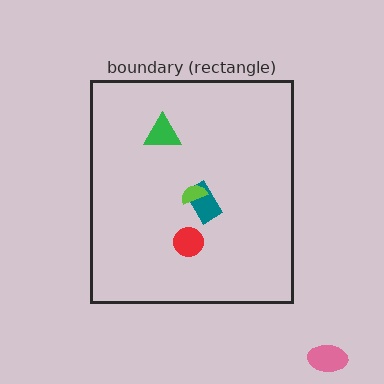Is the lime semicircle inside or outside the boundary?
Inside.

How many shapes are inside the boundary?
4 inside, 1 outside.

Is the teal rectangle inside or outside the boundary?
Inside.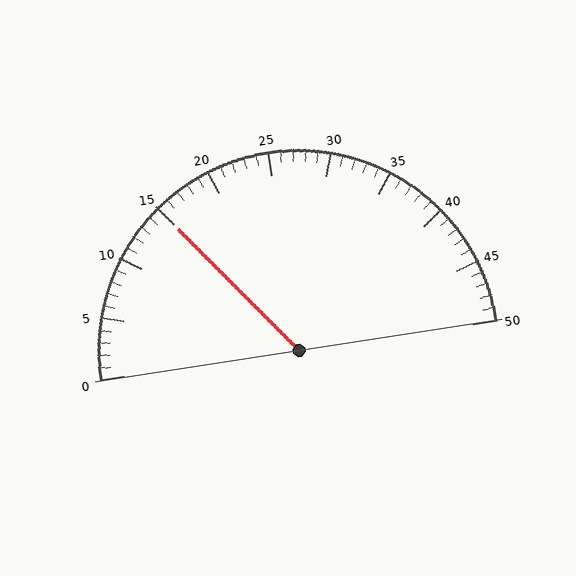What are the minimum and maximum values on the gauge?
The gauge ranges from 0 to 50.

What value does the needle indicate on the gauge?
The needle indicates approximately 15.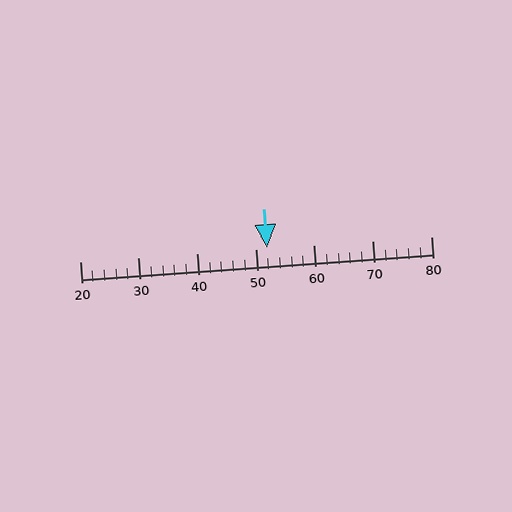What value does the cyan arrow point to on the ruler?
The cyan arrow points to approximately 52.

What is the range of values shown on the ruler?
The ruler shows values from 20 to 80.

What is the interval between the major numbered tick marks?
The major tick marks are spaced 10 units apart.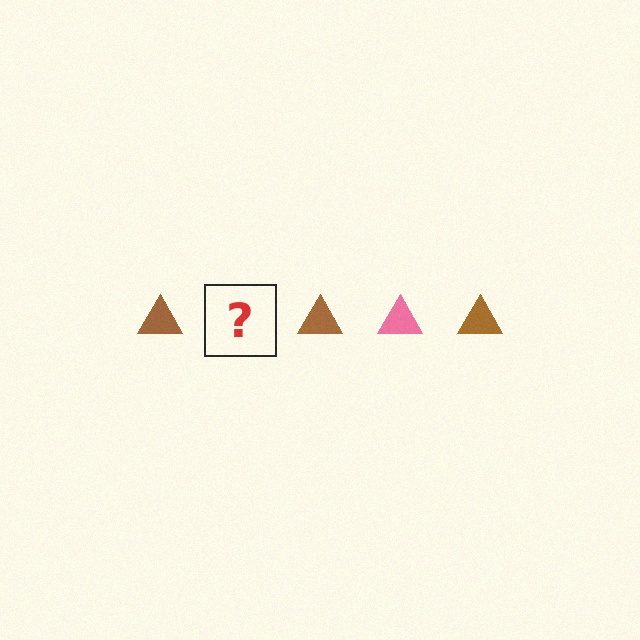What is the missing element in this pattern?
The missing element is a pink triangle.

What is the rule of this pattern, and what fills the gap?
The rule is that the pattern cycles through brown, pink triangles. The gap should be filled with a pink triangle.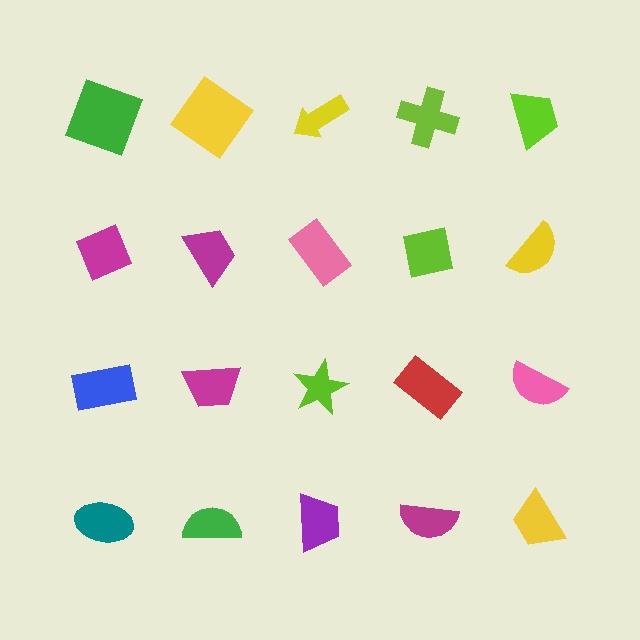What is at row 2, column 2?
A magenta trapezoid.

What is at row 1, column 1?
A green square.